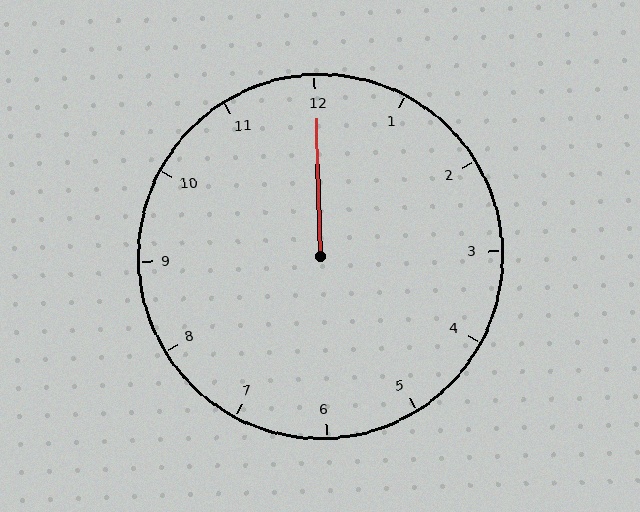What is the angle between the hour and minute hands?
Approximately 0 degrees.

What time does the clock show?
12:00.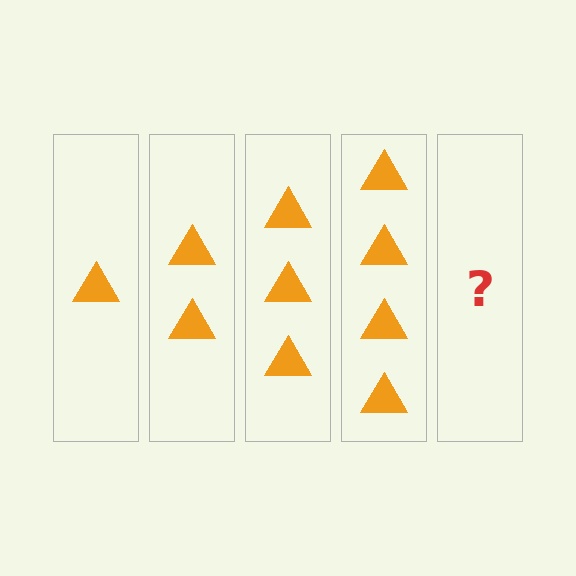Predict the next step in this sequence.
The next step is 5 triangles.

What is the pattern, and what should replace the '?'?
The pattern is that each step adds one more triangle. The '?' should be 5 triangles.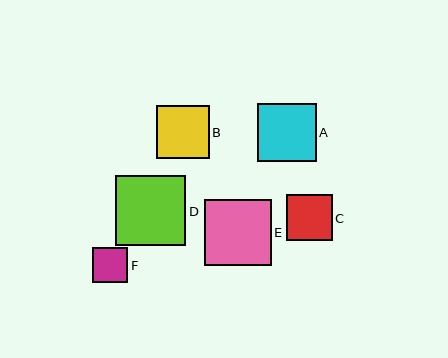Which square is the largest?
Square D is the largest with a size of approximately 70 pixels.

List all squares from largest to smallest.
From largest to smallest: D, E, A, B, C, F.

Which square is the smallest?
Square F is the smallest with a size of approximately 35 pixels.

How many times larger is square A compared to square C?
Square A is approximately 1.3 times the size of square C.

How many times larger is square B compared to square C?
Square B is approximately 1.2 times the size of square C.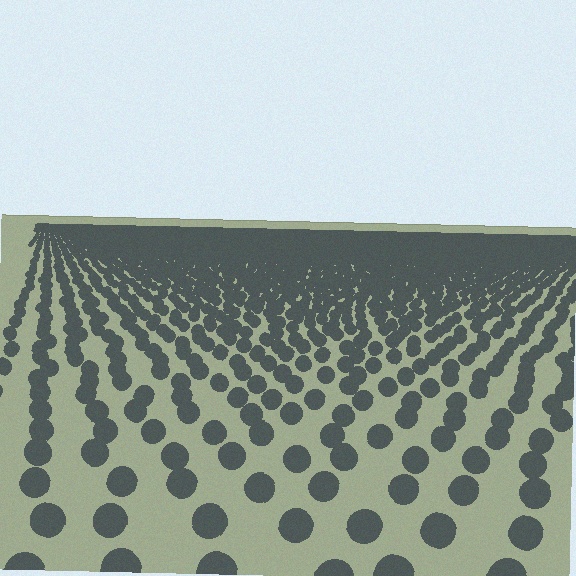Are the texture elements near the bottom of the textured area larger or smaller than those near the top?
Larger. Near the bottom, elements are closer to the viewer and appear at a bigger on-screen size.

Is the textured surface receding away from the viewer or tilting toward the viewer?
The surface is receding away from the viewer. Texture elements get smaller and denser toward the top.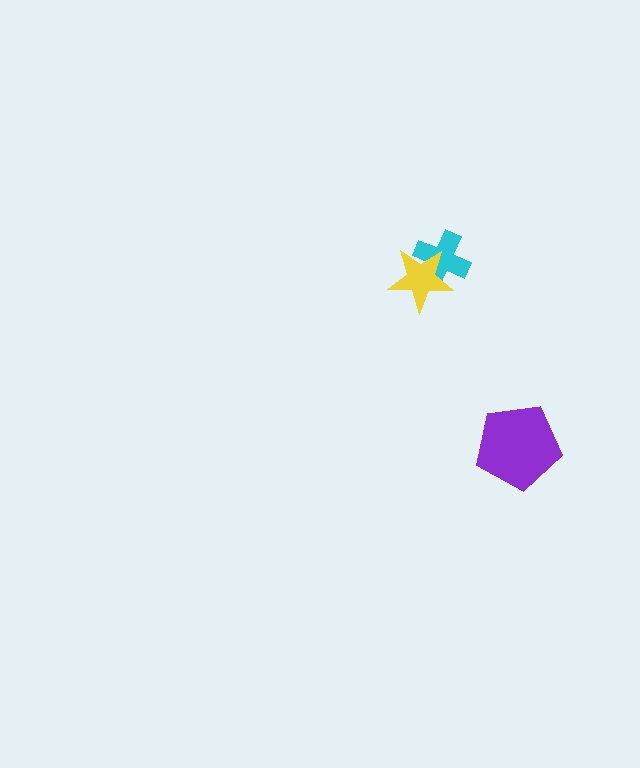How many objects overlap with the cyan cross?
1 object overlaps with the cyan cross.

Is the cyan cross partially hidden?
Yes, it is partially covered by another shape.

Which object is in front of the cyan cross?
The yellow star is in front of the cyan cross.